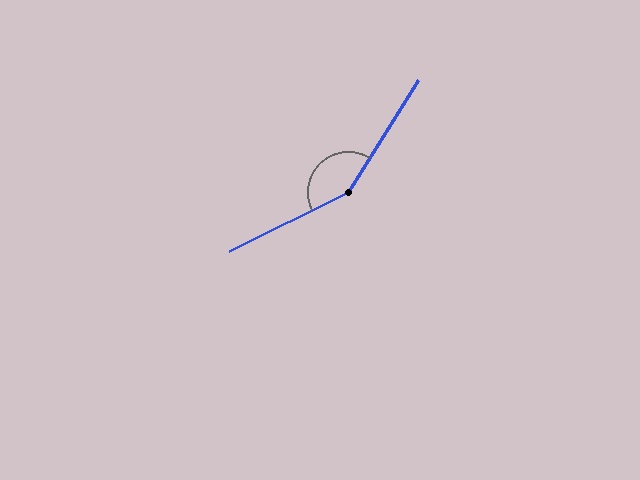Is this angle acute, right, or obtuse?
It is obtuse.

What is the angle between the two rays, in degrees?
Approximately 149 degrees.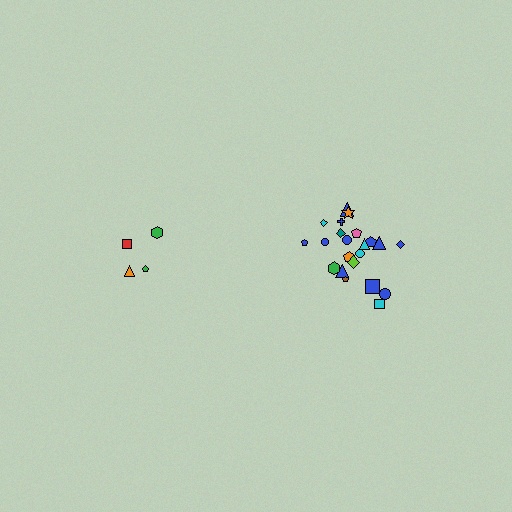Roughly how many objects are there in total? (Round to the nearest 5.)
Roughly 25 objects in total.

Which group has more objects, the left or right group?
The right group.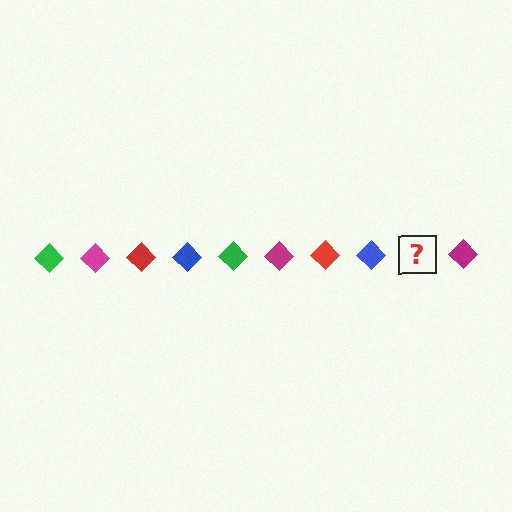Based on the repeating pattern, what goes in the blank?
The blank should be a green diamond.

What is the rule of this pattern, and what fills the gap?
The rule is that the pattern cycles through green, magenta, red, blue diamonds. The gap should be filled with a green diamond.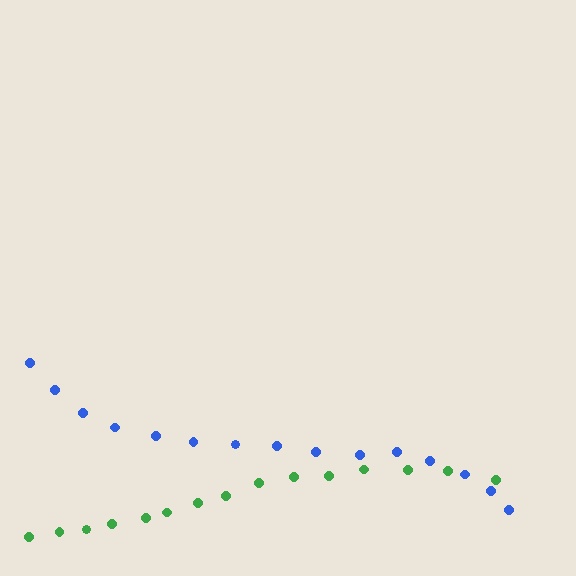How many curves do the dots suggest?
There are 2 distinct paths.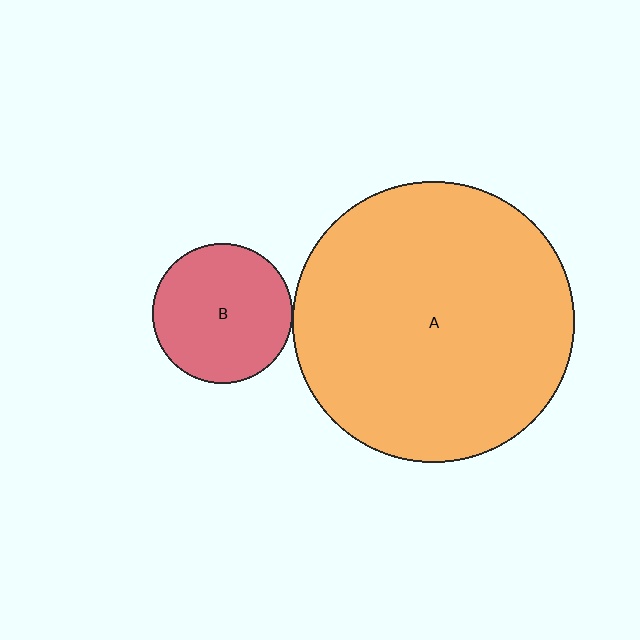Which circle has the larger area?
Circle A (orange).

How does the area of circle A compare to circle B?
Approximately 4.0 times.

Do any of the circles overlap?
No, none of the circles overlap.